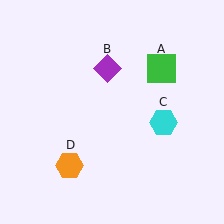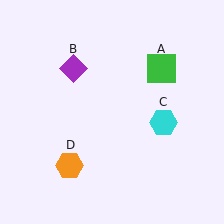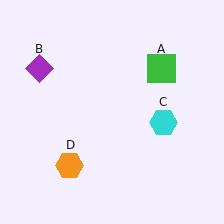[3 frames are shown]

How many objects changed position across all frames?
1 object changed position: purple diamond (object B).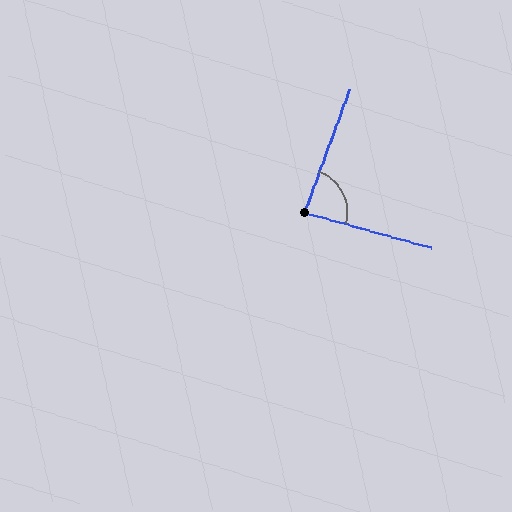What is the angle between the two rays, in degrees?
Approximately 85 degrees.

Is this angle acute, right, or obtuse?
It is approximately a right angle.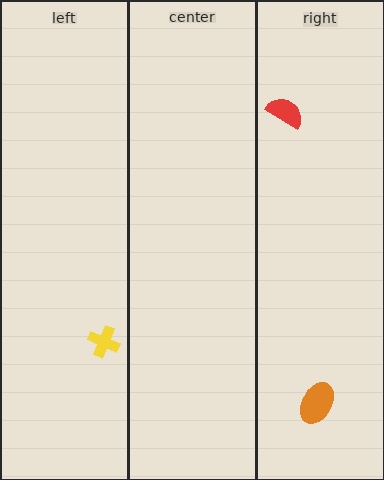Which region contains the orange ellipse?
The right region.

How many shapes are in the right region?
2.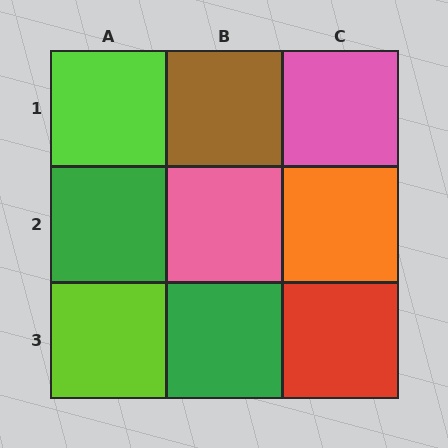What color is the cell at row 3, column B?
Green.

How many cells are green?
2 cells are green.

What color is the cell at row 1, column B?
Brown.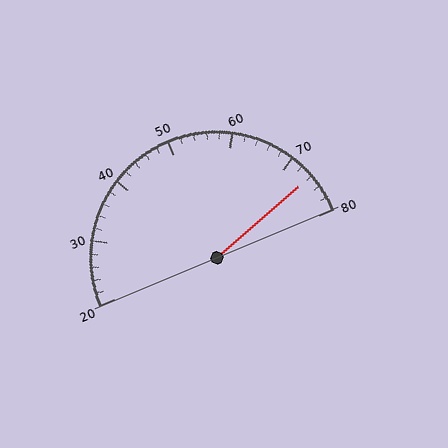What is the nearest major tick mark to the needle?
The nearest major tick mark is 70.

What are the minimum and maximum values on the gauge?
The gauge ranges from 20 to 80.